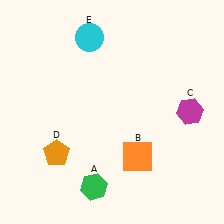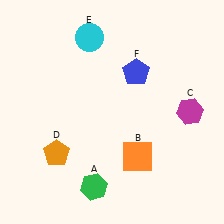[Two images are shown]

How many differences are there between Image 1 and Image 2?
There is 1 difference between the two images.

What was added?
A blue pentagon (F) was added in Image 2.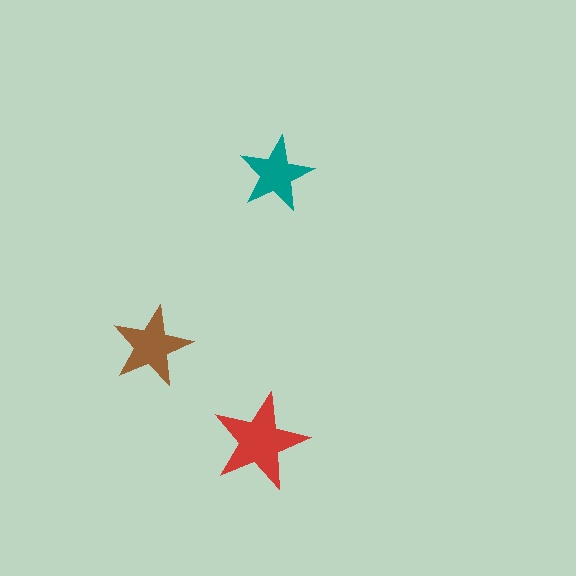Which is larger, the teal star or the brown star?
The brown one.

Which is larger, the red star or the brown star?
The red one.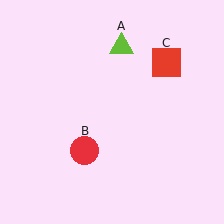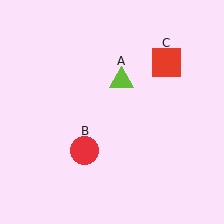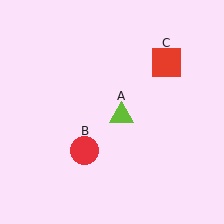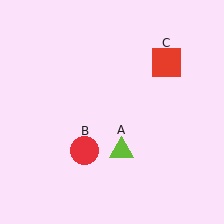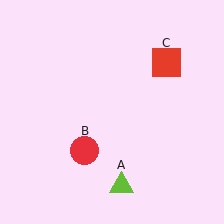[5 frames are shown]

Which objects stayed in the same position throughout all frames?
Red circle (object B) and red square (object C) remained stationary.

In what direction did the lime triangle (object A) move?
The lime triangle (object A) moved down.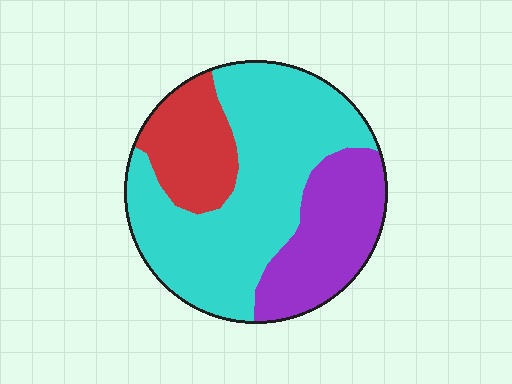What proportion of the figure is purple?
Purple covers around 25% of the figure.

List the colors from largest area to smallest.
From largest to smallest: cyan, purple, red.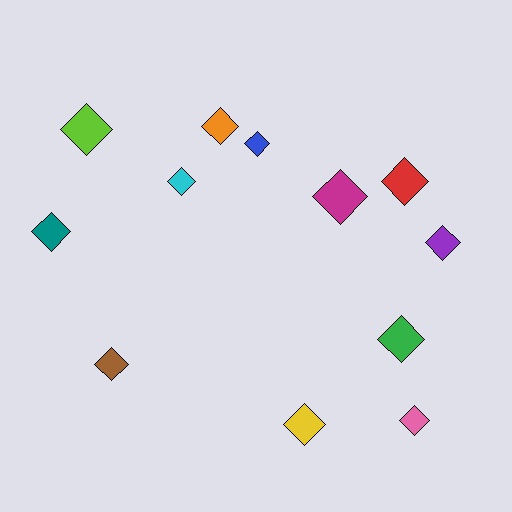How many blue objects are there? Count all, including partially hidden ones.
There is 1 blue object.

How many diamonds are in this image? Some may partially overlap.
There are 12 diamonds.